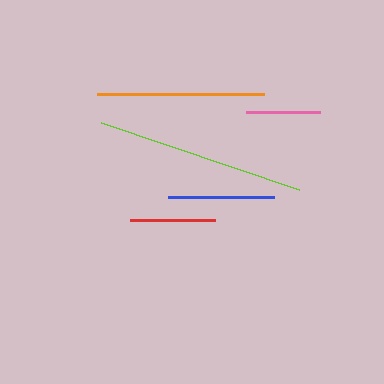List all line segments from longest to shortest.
From longest to shortest: lime, orange, blue, red, pink.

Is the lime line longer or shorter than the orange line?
The lime line is longer than the orange line.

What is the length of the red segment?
The red segment is approximately 86 pixels long.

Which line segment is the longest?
The lime line is the longest at approximately 209 pixels.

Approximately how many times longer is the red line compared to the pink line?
The red line is approximately 1.2 times the length of the pink line.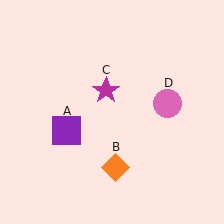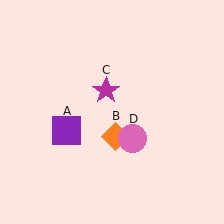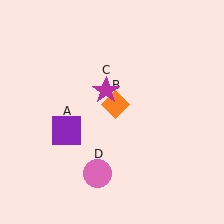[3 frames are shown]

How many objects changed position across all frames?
2 objects changed position: orange diamond (object B), pink circle (object D).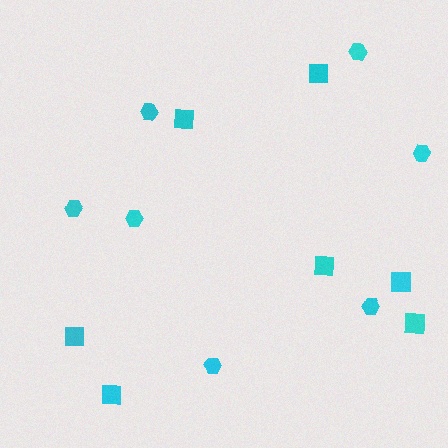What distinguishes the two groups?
There are 2 groups: one group of hexagons (7) and one group of squares (7).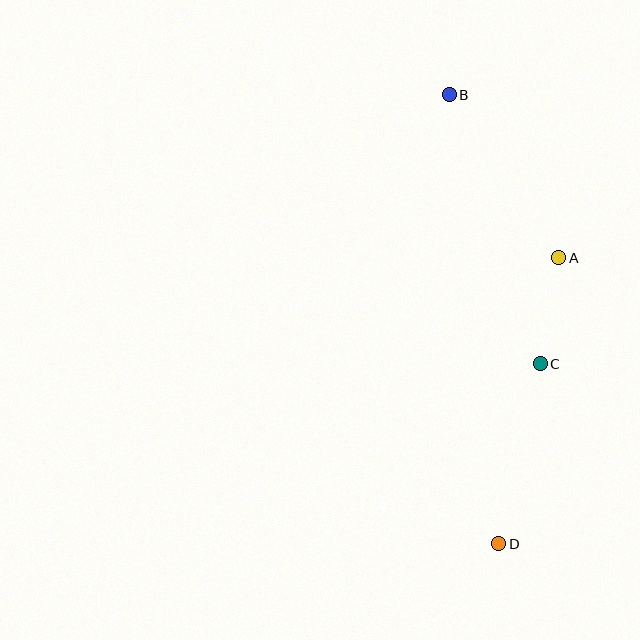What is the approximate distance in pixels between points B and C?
The distance between B and C is approximately 284 pixels.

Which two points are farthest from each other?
Points B and D are farthest from each other.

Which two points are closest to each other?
Points A and C are closest to each other.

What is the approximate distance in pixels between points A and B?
The distance between A and B is approximately 197 pixels.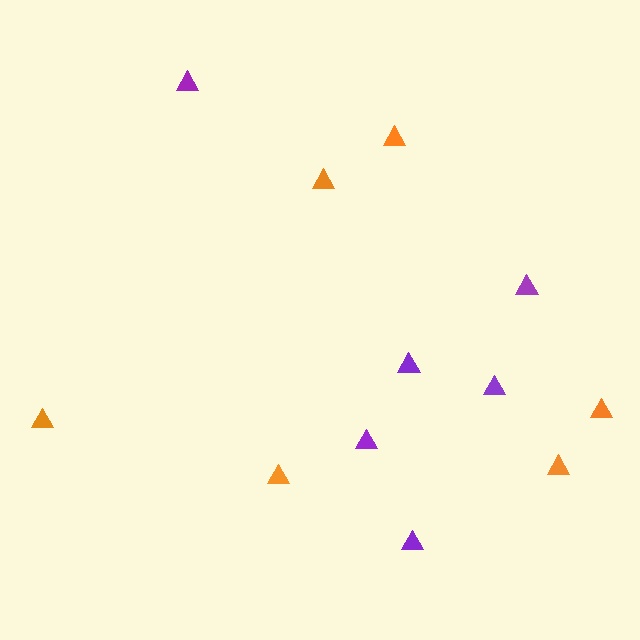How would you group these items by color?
There are 2 groups: one group of orange triangles (6) and one group of purple triangles (6).